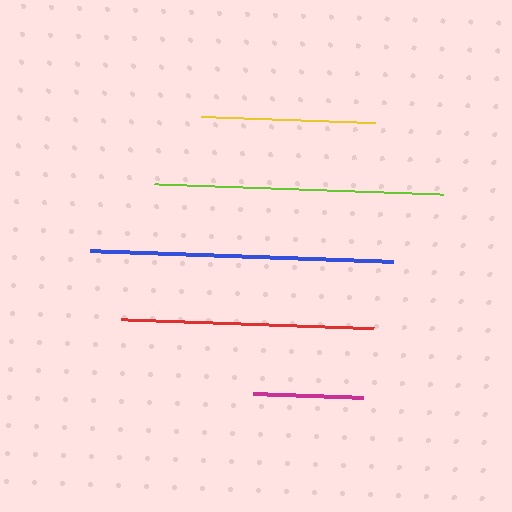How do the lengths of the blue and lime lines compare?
The blue and lime lines are approximately the same length.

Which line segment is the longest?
The blue line is the longest at approximately 303 pixels.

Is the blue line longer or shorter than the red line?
The blue line is longer than the red line.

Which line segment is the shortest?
The magenta line is the shortest at approximately 109 pixels.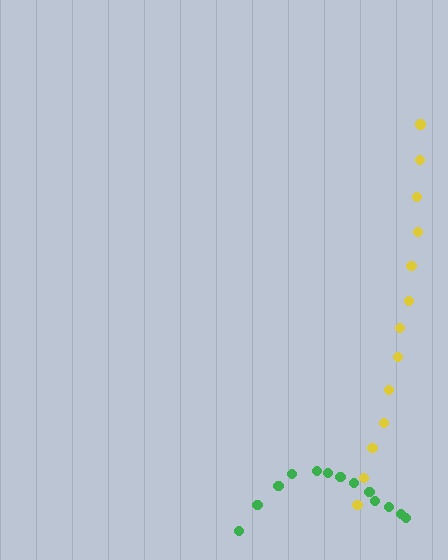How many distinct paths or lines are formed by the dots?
There are 2 distinct paths.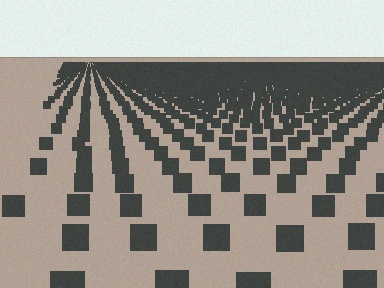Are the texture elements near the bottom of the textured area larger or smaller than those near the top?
Larger. Near the bottom, elements are closer to the viewer and appear at a bigger on-screen size.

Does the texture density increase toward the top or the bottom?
Density increases toward the top.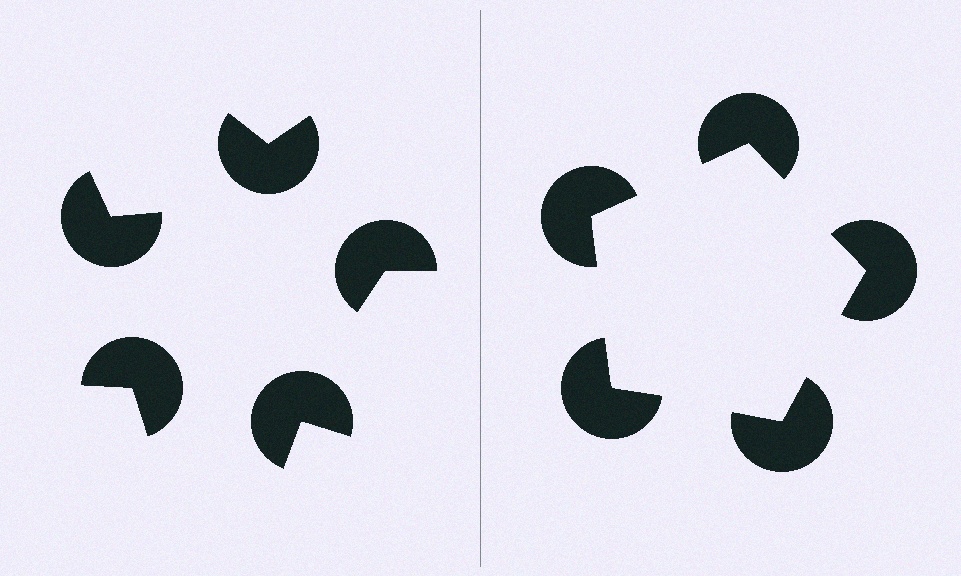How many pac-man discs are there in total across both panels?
10 — 5 on each side.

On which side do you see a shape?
An illusory pentagon appears on the right side. On the left side the wedge cuts are rotated, so no coherent shape forms.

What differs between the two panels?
The pac-man discs are positioned identically on both sides; only the wedge orientations differ. On the right they align to a pentagon; on the left they are misaligned.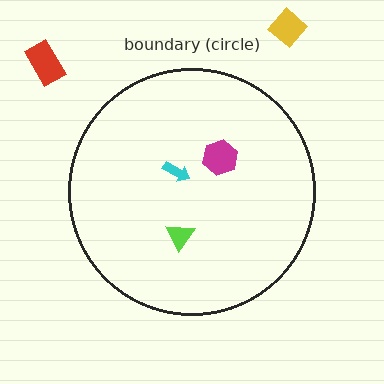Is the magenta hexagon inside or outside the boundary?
Inside.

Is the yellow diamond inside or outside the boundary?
Outside.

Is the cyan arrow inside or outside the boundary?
Inside.